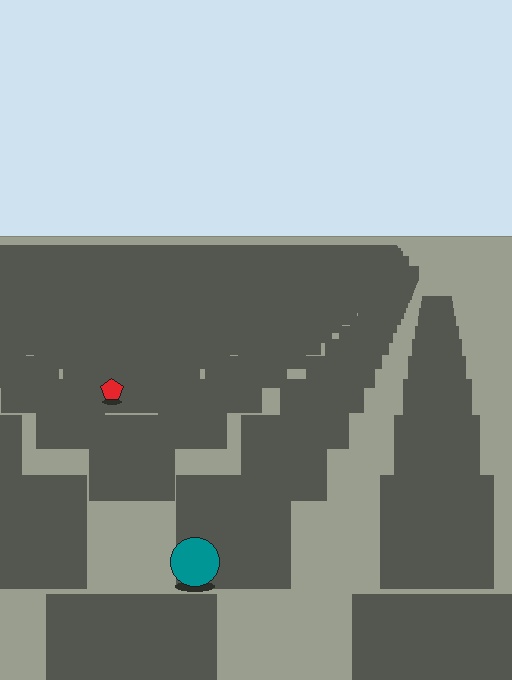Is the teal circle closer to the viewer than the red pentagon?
Yes. The teal circle is closer — you can tell from the texture gradient: the ground texture is coarser near it.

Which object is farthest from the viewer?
The red pentagon is farthest from the viewer. It appears smaller and the ground texture around it is denser.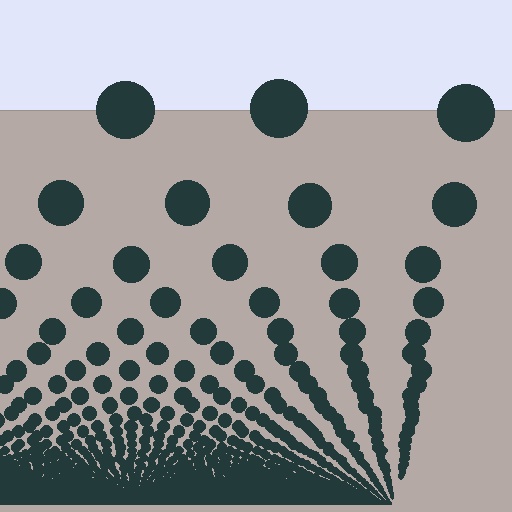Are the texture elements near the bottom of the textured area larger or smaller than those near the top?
Smaller. The gradient is inverted — elements near the bottom are smaller and denser.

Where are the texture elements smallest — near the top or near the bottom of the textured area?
Near the bottom.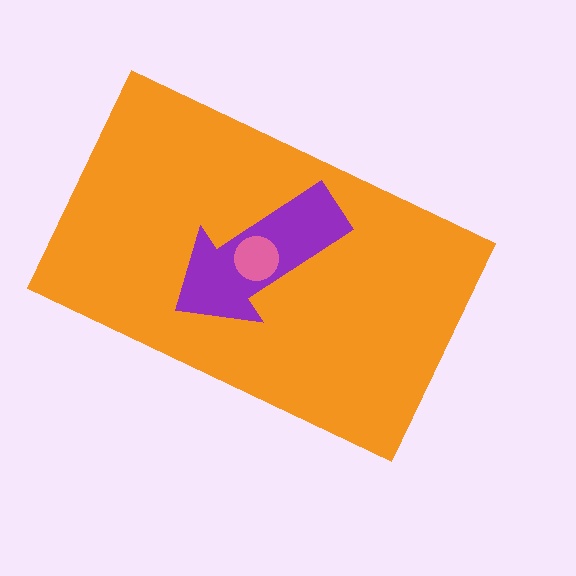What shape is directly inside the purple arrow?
The pink circle.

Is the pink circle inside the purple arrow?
Yes.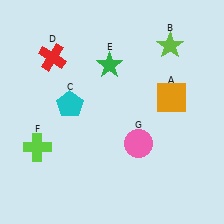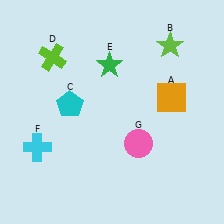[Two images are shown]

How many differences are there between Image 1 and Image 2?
There are 2 differences between the two images.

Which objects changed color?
D changed from red to lime. F changed from lime to cyan.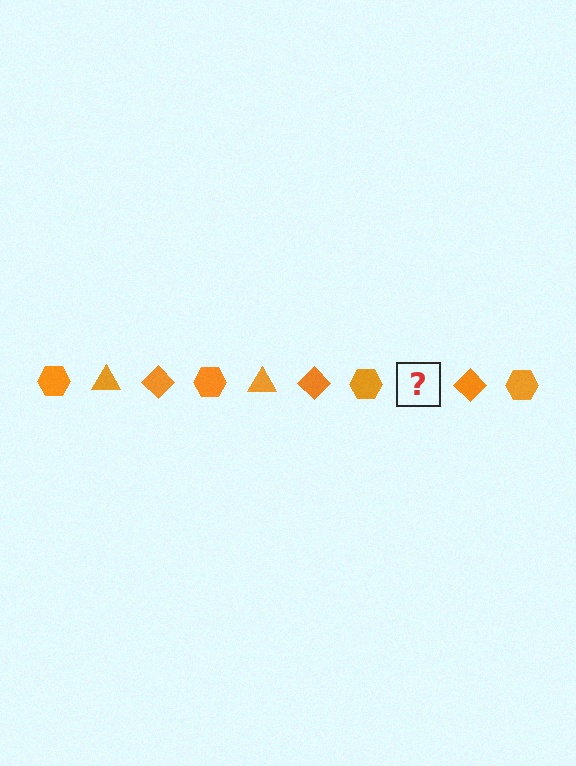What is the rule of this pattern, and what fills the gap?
The rule is that the pattern cycles through hexagon, triangle, diamond shapes in orange. The gap should be filled with an orange triangle.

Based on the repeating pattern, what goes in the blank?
The blank should be an orange triangle.